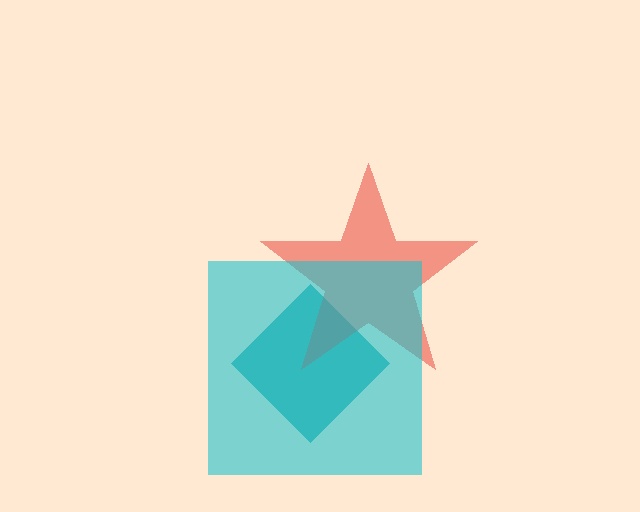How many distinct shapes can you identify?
There are 3 distinct shapes: a teal diamond, a red star, a cyan square.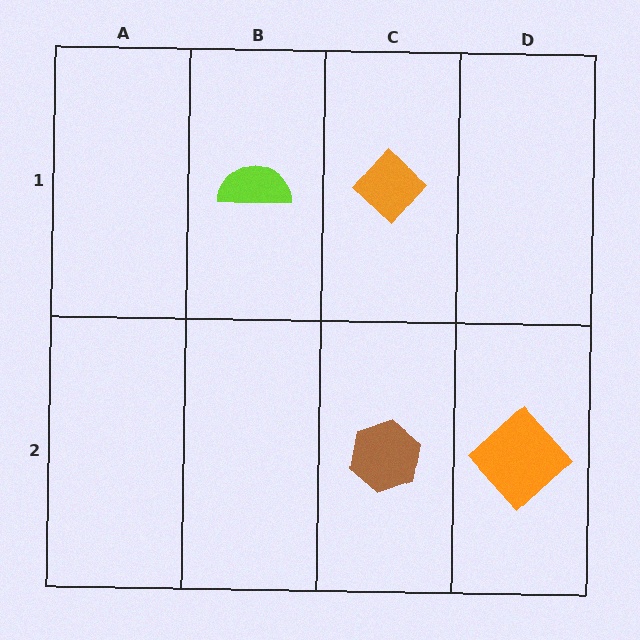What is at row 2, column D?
An orange diamond.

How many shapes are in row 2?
2 shapes.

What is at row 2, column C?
A brown hexagon.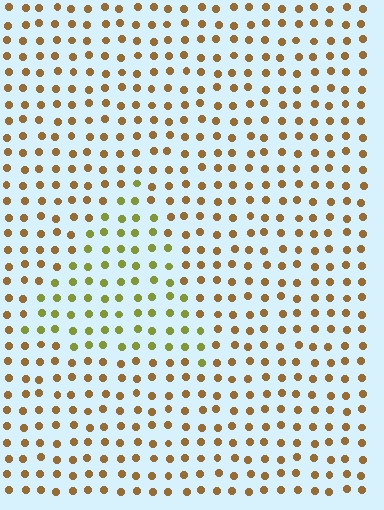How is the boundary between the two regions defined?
The boundary is defined purely by a slight shift in hue (about 39 degrees). Spacing, size, and orientation are identical on both sides.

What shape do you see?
I see a triangle.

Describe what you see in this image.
The image is filled with small brown elements in a uniform arrangement. A triangle-shaped region is visible where the elements are tinted to a slightly different hue, forming a subtle color boundary.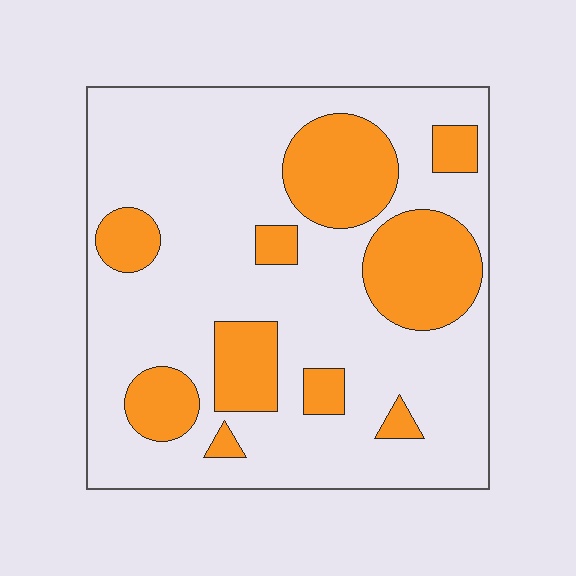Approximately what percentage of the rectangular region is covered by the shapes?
Approximately 25%.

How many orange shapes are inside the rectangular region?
10.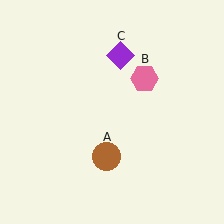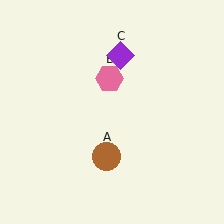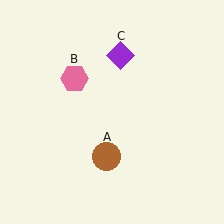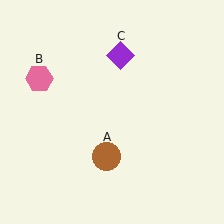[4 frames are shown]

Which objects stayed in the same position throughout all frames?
Brown circle (object A) and purple diamond (object C) remained stationary.